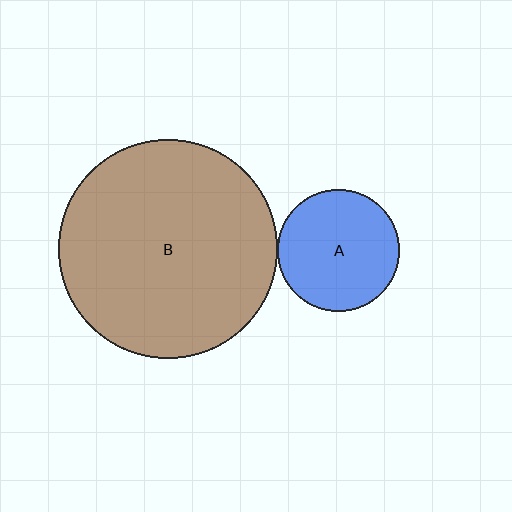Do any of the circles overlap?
No, none of the circles overlap.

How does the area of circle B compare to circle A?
Approximately 3.2 times.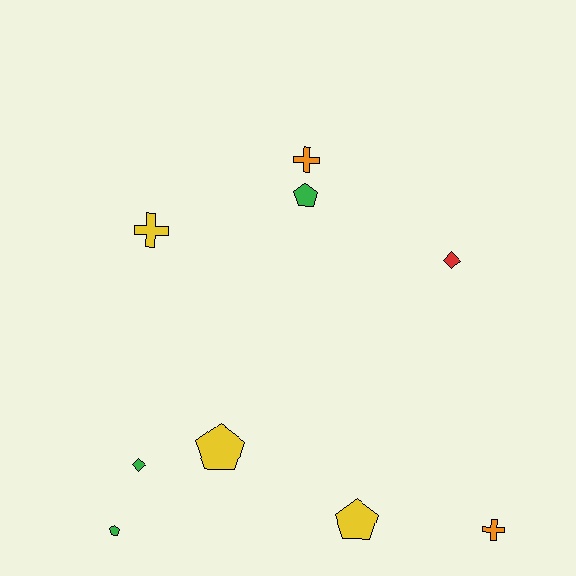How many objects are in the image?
There are 9 objects.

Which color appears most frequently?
Yellow, with 3 objects.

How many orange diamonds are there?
There are no orange diamonds.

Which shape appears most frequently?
Pentagon, with 4 objects.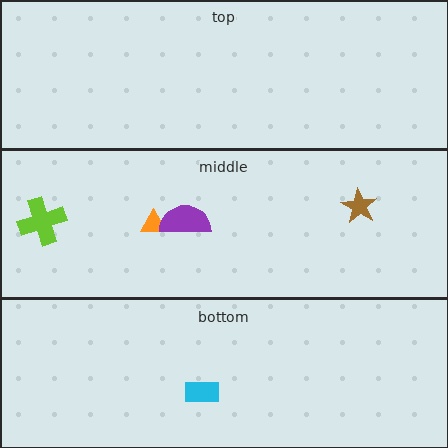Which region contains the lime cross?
The middle region.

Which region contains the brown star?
The middle region.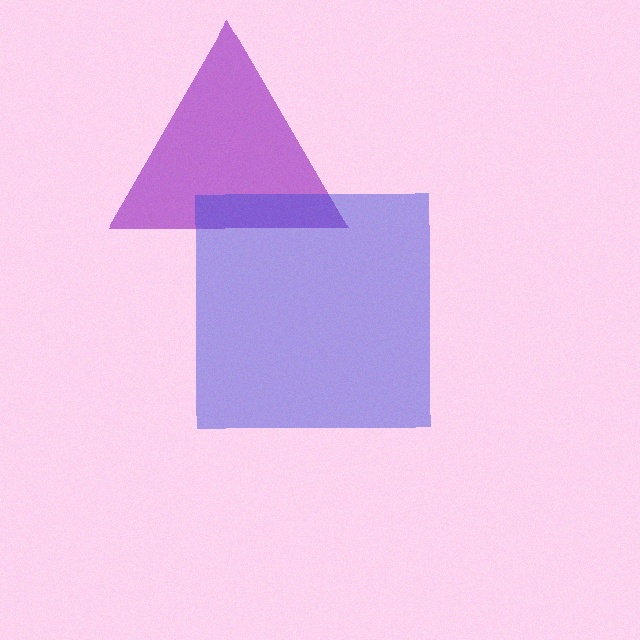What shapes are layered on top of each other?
The layered shapes are: a purple triangle, a blue square.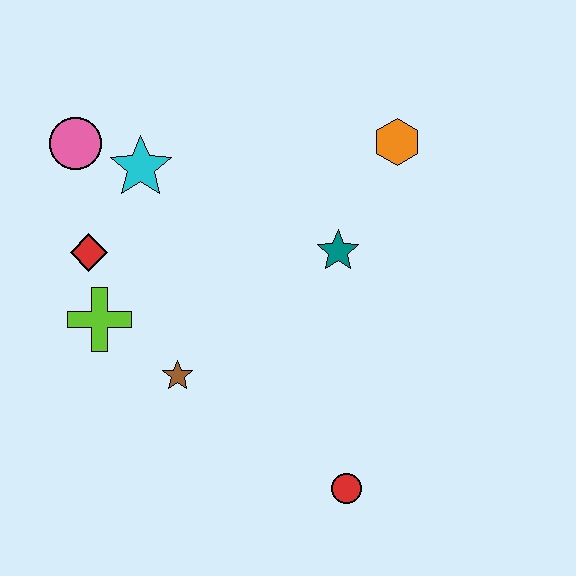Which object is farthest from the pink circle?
The red circle is farthest from the pink circle.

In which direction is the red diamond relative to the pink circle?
The red diamond is below the pink circle.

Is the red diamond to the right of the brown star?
No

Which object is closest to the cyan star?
The pink circle is closest to the cyan star.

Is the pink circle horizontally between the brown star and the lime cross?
No